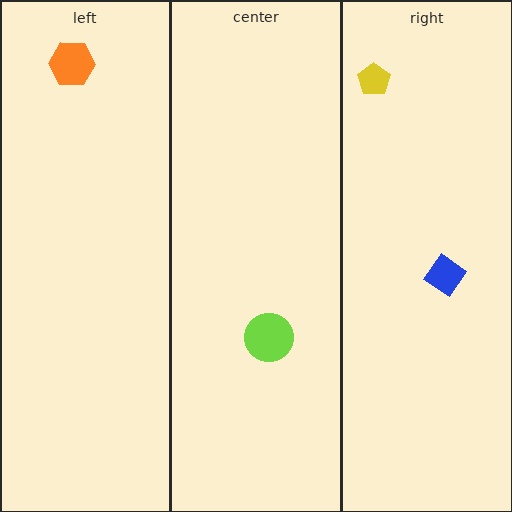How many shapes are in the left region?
1.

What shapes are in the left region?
The orange hexagon.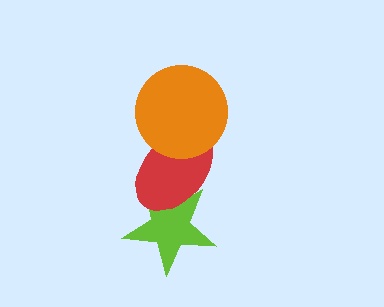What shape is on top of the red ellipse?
The orange circle is on top of the red ellipse.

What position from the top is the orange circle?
The orange circle is 1st from the top.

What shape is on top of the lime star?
The red ellipse is on top of the lime star.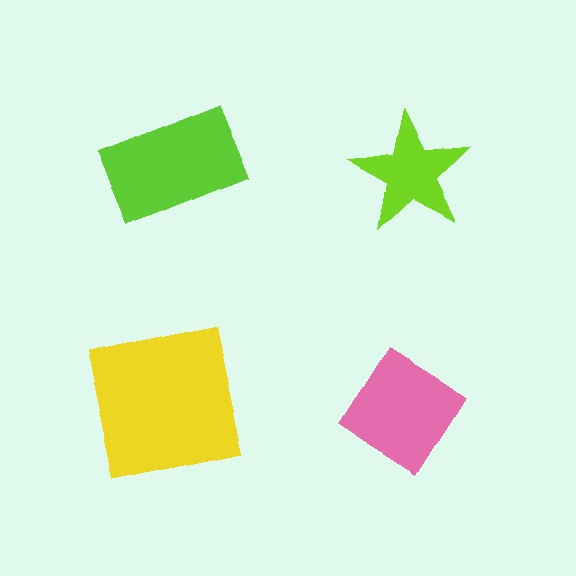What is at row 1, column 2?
A lime star.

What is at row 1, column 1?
A lime rectangle.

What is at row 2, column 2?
A pink diamond.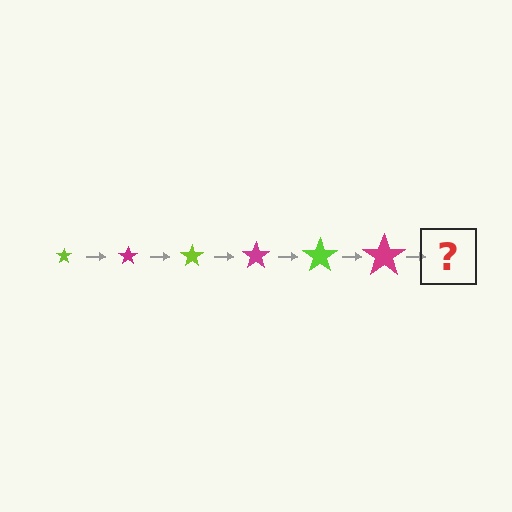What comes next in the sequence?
The next element should be a lime star, larger than the previous one.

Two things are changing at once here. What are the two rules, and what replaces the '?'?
The two rules are that the star grows larger each step and the color cycles through lime and magenta. The '?' should be a lime star, larger than the previous one.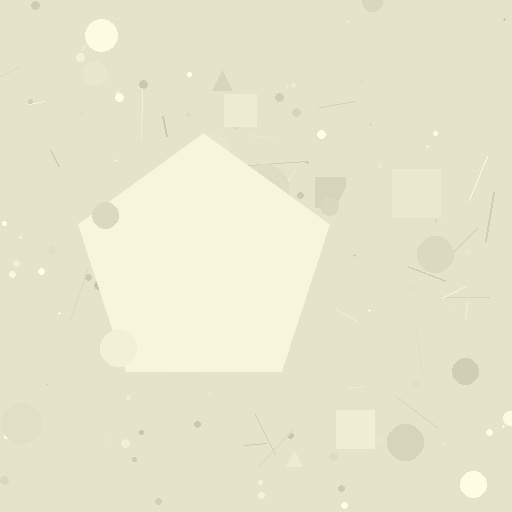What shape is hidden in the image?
A pentagon is hidden in the image.